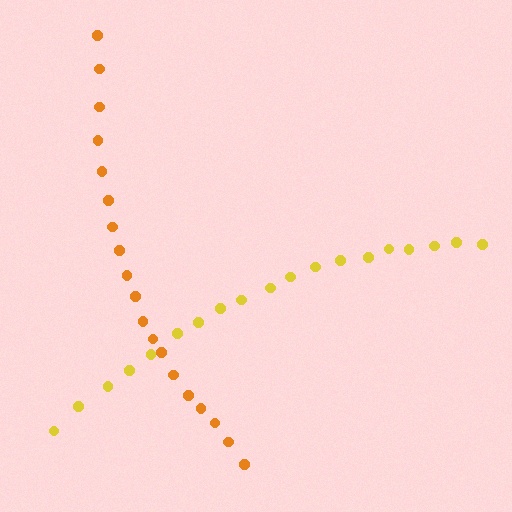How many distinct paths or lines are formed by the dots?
There are 2 distinct paths.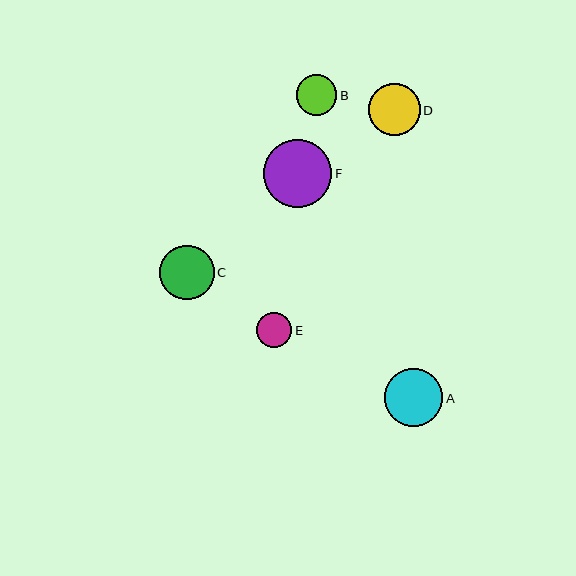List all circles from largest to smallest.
From largest to smallest: F, A, C, D, B, E.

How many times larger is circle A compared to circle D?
Circle A is approximately 1.1 times the size of circle D.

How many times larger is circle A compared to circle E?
Circle A is approximately 1.6 times the size of circle E.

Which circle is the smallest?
Circle E is the smallest with a size of approximately 36 pixels.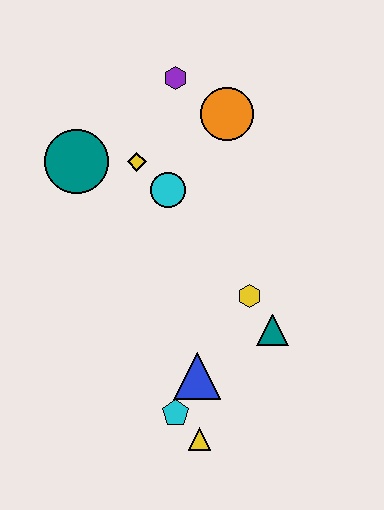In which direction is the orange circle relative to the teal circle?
The orange circle is to the right of the teal circle.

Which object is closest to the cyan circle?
The yellow diamond is closest to the cyan circle.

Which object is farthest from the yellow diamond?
The yellow triangle is farthest from the yellow diamond.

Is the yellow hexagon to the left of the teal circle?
No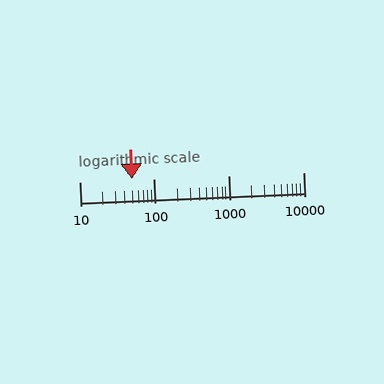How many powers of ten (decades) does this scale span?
The scale spans 3 decades, from 10 to 10000.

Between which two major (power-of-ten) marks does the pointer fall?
The pointer is between 10 and 100.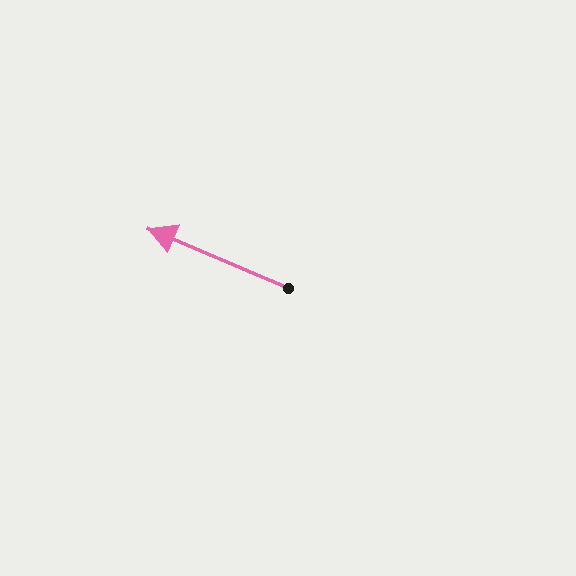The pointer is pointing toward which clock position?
Roughly 10 o'clock.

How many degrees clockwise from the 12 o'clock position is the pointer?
Approximately 293 degrees.